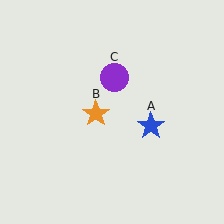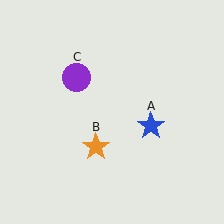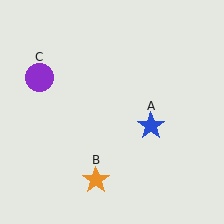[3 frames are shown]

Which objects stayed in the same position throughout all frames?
Blue star (object A) remained stationary.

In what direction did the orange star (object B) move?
The orange star (object B) moved down.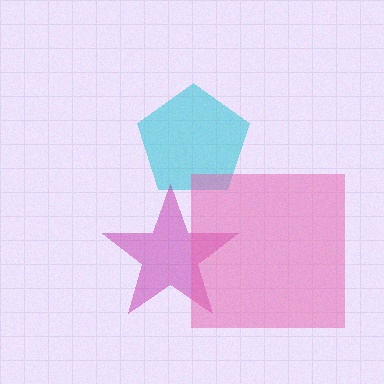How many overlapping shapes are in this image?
There are 3 overlapping shapes in the image.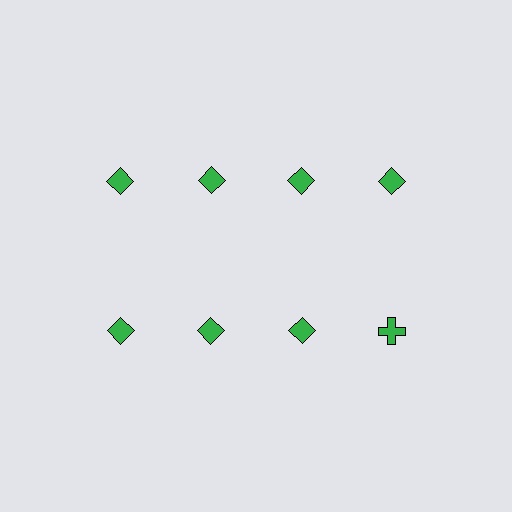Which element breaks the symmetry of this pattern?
The green cross in the second row, second from right column breaks the symmetry. All other shapes are green diamonds.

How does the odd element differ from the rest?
It has a different shape: cross instead of diamond.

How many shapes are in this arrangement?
There are 8 shapes arranged in a grid pattern.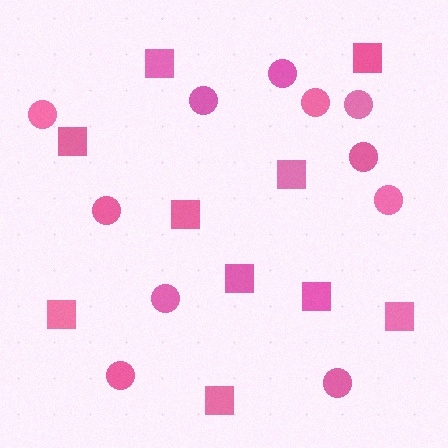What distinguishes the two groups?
There are 2 groups: one group of squares (10) and one group of circles (11).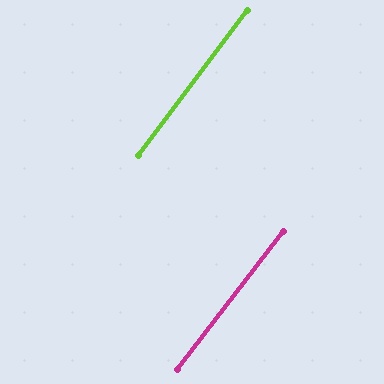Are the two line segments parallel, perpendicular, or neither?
Parallel — their directions differ by only 0.5°.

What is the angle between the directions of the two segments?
Approximately 1 degree.